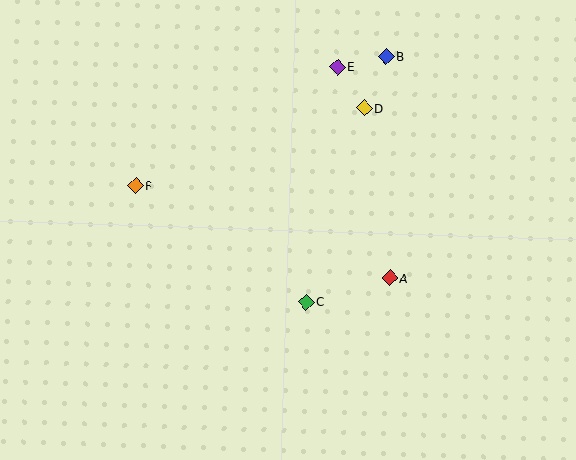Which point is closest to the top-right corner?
Point B is closest to the top-right corner.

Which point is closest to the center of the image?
Point C at (306, 302) is closest to the center.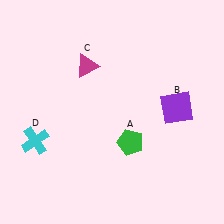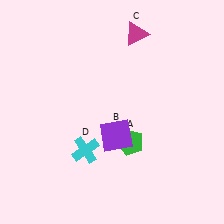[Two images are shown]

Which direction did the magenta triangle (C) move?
The magenta triangle (C) moved right.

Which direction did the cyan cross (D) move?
The cyan cross (D) moved right.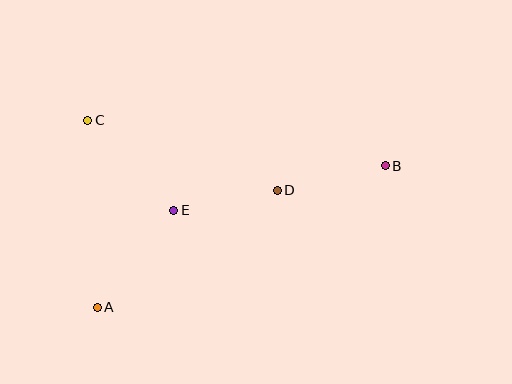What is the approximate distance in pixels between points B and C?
The distance between B and C is approximately 301 pixels.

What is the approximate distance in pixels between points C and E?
The distance between C and E is approximately 124 pixels.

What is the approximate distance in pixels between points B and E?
The distance between B and E is approximately 216 pixels.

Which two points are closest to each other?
Points D and E are closest to each other.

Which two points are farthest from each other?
Points A and B are farthest from each other.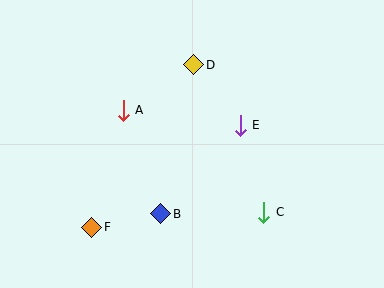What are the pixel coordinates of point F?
Point F is at (92, 227).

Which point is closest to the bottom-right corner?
Point C is closest to the bottom-right corner.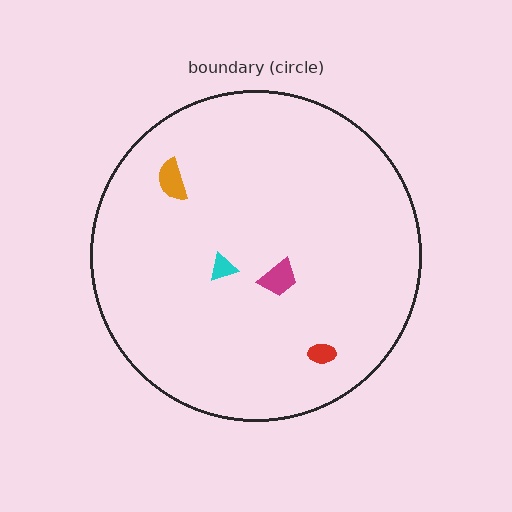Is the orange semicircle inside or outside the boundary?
Inside.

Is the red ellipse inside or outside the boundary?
Inside.